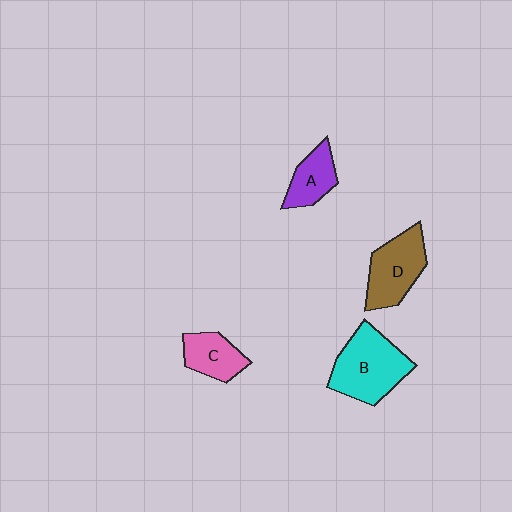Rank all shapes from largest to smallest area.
From largest to smallest: B (cyan), D (brown), C (pink), A (purple).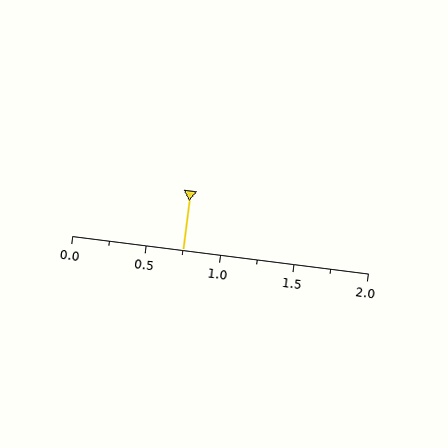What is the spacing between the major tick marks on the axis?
The major ticks are spaced 0.5 apart.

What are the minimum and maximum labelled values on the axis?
The axis runs from 0.0 to 2.0.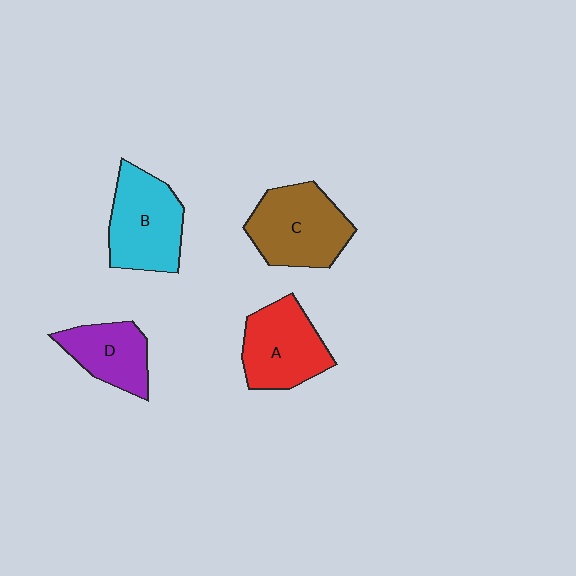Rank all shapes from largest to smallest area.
From largest to smallest: C (brown), B (cyan), A (red), D (purple).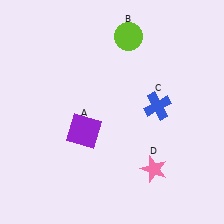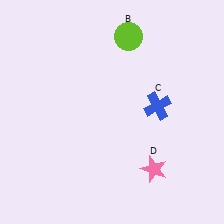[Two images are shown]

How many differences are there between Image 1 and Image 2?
There is 1 difference between the two images.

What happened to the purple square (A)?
The purple square (A) was removed in Image 2. It was in the bottom-left area of Image 1.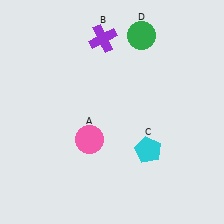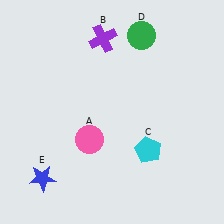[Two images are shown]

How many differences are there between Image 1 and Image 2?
There is 1 difference between the two images.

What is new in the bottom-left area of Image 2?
A blue star (E) was added in the bottom-left area of Image 2.